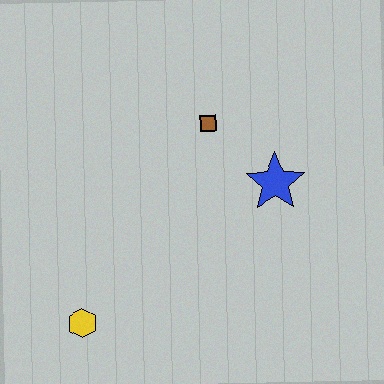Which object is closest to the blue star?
The brown square is closest to the blue star.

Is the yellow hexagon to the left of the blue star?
Yes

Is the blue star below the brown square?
Yes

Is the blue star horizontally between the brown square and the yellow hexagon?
No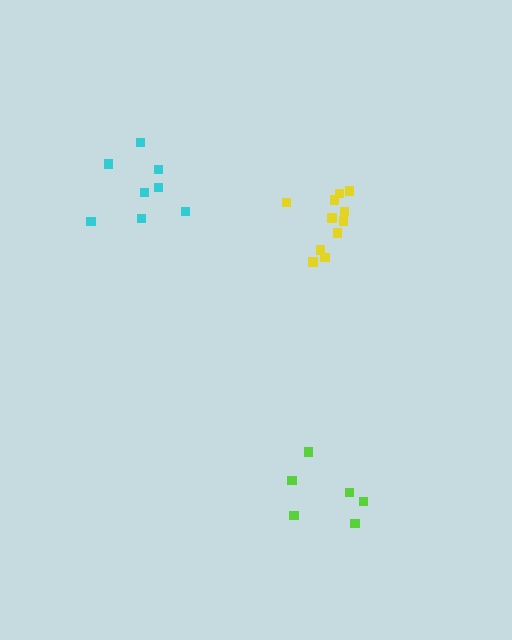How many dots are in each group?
Group 1: 6 dots, Group 2: 8 dots, Group 3: 11 dots (25 total).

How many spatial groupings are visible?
There are 3 spatial groupings.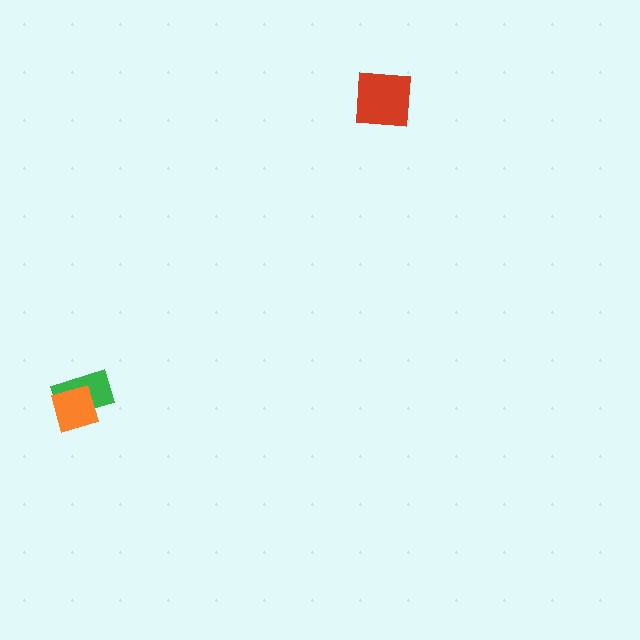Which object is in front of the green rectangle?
The orange diamond is in front of the green rectangle.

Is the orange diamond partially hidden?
No, no other shape covers it.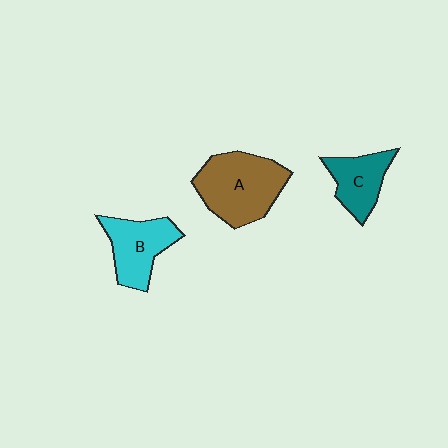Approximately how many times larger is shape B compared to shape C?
Approximately 1.2 times.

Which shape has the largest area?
Shape A (brown).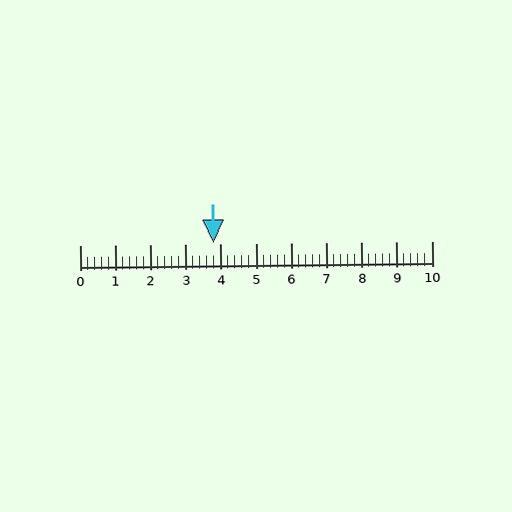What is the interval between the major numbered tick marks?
The major tick marks are spaced 1 units apart.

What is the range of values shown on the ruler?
The ruler shows values from 0 to 10.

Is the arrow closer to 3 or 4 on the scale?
The arrow is closer to 4.